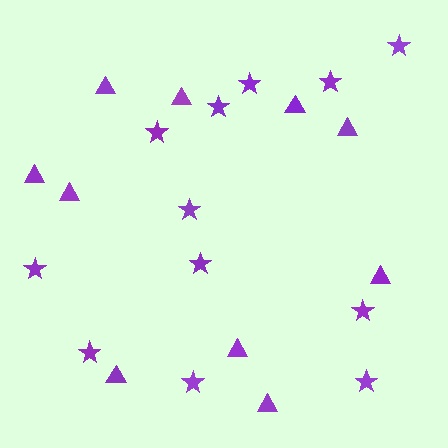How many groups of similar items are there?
There are 2 groups: one group of stars (12) and one group of triangles (10).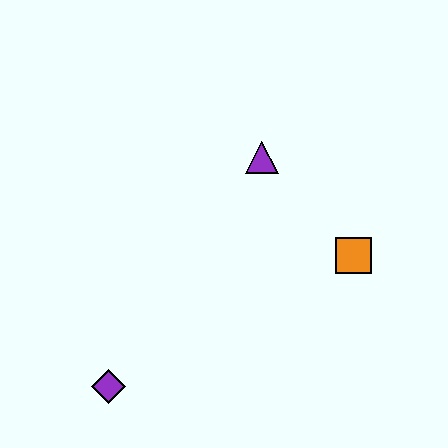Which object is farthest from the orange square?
The purple diamond is farthest from the orange square.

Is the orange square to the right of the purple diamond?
Yes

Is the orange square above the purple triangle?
No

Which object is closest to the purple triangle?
The orange square is closest to the purple triangle.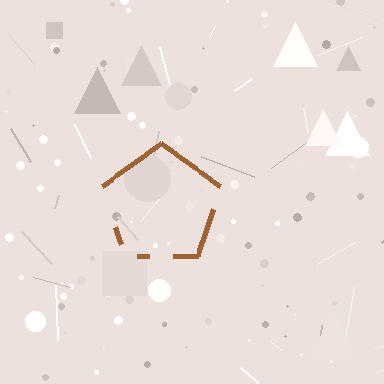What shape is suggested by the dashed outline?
The dashed outline suggests a pentagon.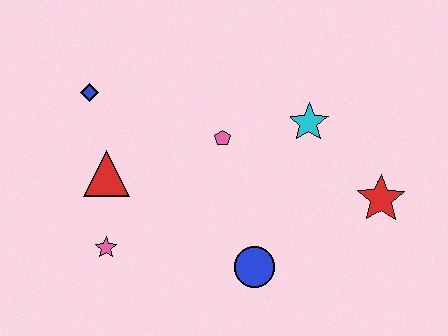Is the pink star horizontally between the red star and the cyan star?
No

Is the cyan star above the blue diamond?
No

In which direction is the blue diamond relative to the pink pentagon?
The blue diamond is to the left of the pink pentagon.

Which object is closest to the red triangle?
The pink star is closest to the red triangle.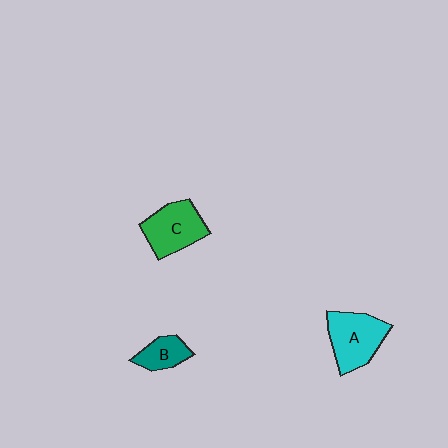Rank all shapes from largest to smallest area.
From largest to smallest: A (cyan), C (green), B (teal).